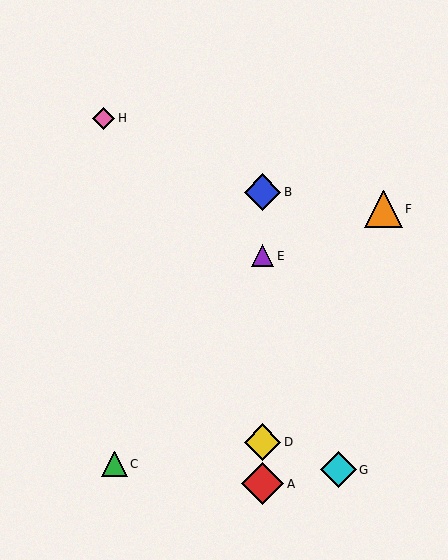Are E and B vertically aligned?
Yes, both are at x≈263.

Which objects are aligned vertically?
Objects A, B, D, E are aligned vertically.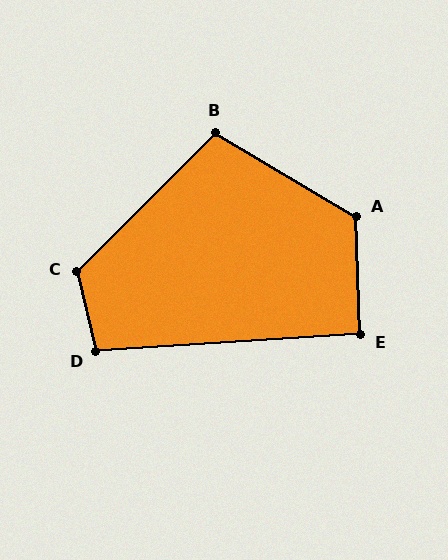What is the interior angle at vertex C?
Approximately 122 degrees (obtuse).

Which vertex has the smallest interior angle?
E, at approximately 92 degrees.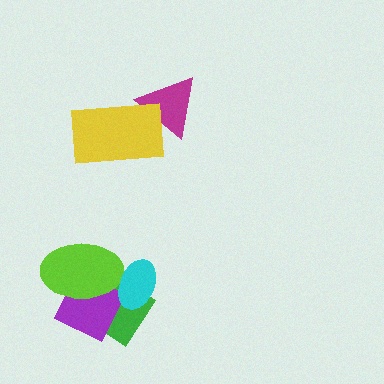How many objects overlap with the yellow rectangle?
1 object overlaps with the yellow rectangle.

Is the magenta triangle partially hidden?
Yes, it is partially covered by another shape.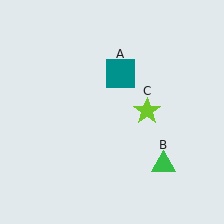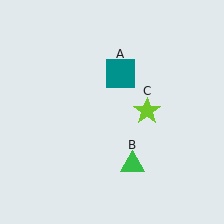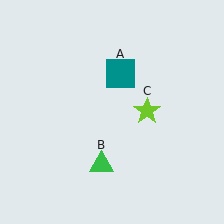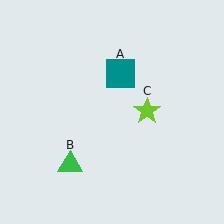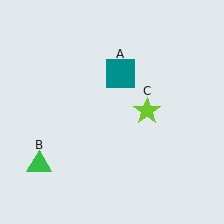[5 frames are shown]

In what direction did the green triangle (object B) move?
The green triangle (object B) moved left.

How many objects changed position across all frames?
1 object changed position: green triangle (object B).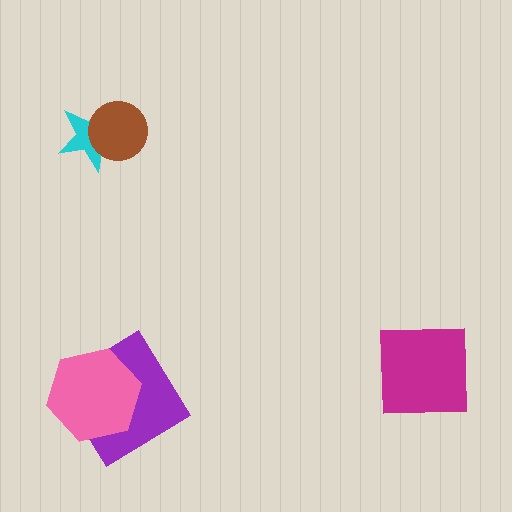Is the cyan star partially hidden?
Yes, it is partially covered by another shape.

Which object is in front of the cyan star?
The brown circle is in front of the cyan star.